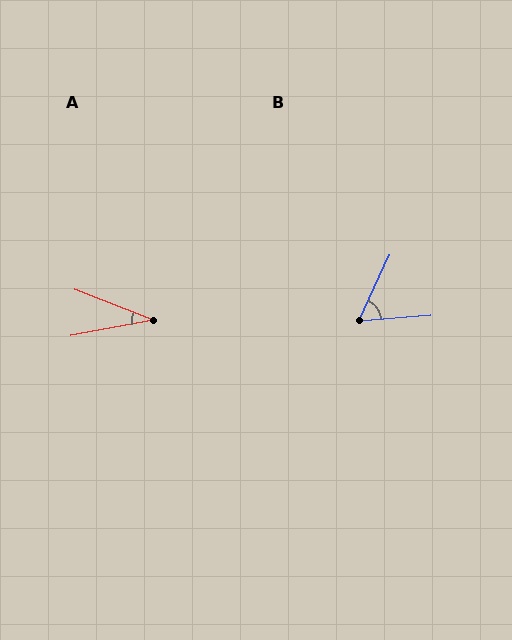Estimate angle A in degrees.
Approximately 32 degrees.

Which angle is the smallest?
A, at approximately 32 degrees.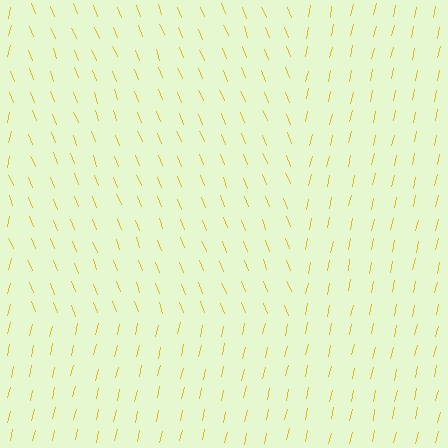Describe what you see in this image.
The image is filled with small yellow line segments. A rectangle region in the image has lines oriented differently from the surrounding lines, creating a visible texture boundary.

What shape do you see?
I see a rectangle.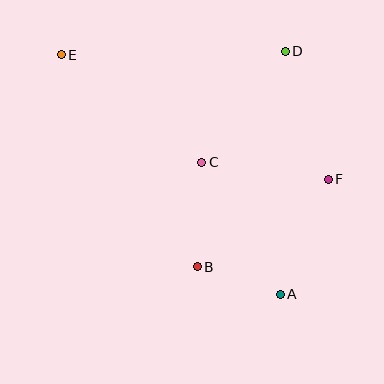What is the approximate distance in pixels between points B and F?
The distance between B and F is approximately 158 pixels.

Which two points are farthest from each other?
Points A and E are farthest from each other.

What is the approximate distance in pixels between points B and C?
The distance between B and C is approximately 104 pixels.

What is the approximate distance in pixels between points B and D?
The distance between B and D is approximately 233 pixels.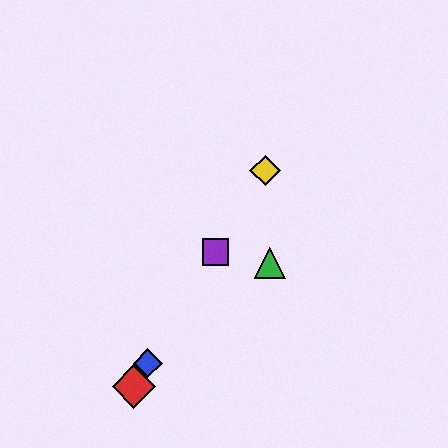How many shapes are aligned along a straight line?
4 shapes (the red diamond, the blue diamond, the yellow diamond, the purple square) are aligned along a straight line.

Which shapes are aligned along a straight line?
The red diamond, the blue diamond, the yellow diamond, the purple square are aligned along a straight line.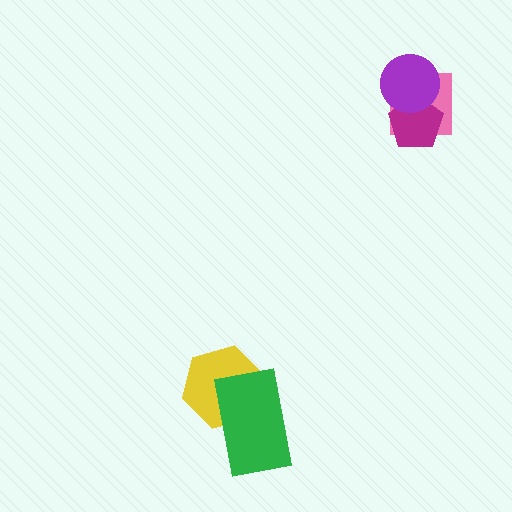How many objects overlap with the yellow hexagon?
1 object overlaps with the yellow hexagon.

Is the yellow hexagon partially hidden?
Yes, it is partially covered by another shape.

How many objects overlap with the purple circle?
2 objects overlap with the purple circle.